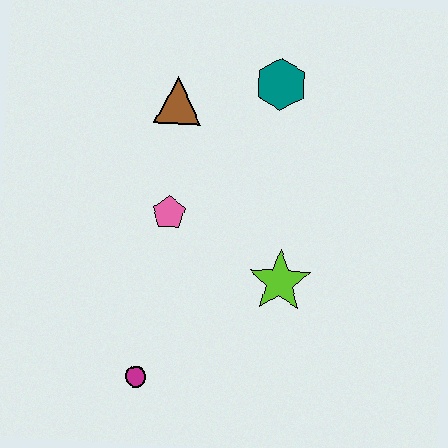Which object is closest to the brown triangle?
The teal hexagon is closest to the brown triangle.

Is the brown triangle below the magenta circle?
No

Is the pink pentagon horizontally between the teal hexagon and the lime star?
No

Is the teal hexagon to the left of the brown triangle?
No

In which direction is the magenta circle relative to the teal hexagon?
The magenta circle is below the teal hexagon.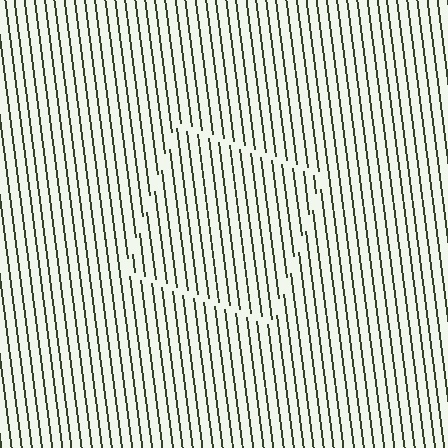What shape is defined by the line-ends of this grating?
An illusory square. The interior of the shape contains the same grating, shifted by half a period — the contour is defined by the phase discontinuity where line-ends from the inner and outer gratings abut.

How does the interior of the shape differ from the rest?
The interior of the shape contains the same grating, shifted by half a period — the contour is defined by the phase discontinuity where line-ends from the inner and outer gratings abut.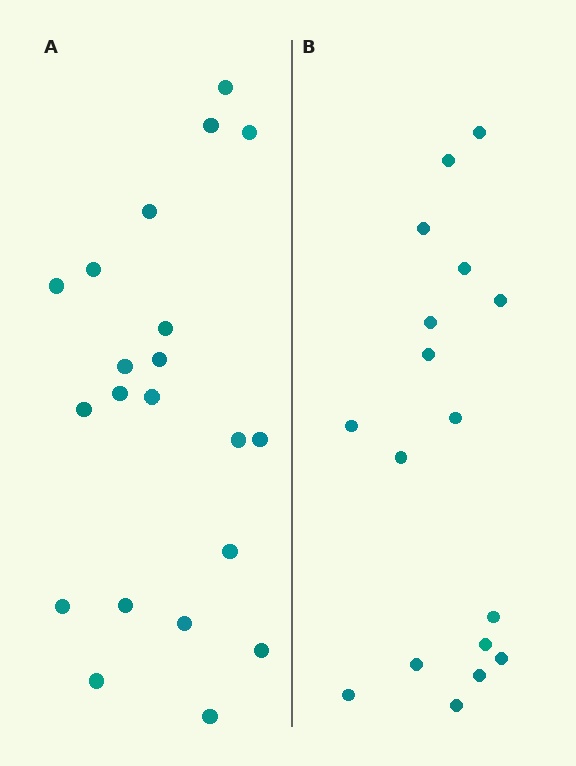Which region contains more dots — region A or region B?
Region A (the left region) has more dots.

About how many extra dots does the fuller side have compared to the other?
Region A has about 4 more dots than region B.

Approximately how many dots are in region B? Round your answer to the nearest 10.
About 20 dots. (The exact count is 17, which rounds to 20.)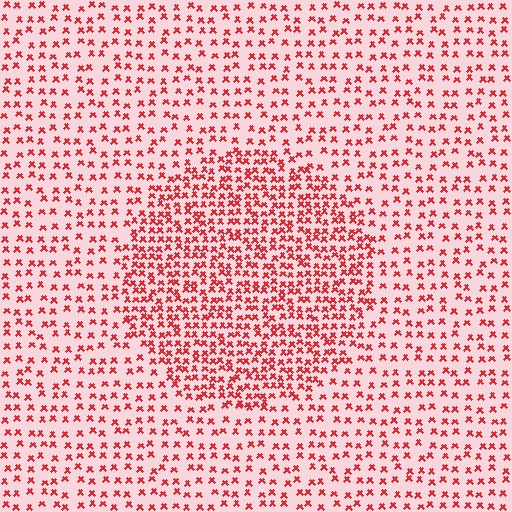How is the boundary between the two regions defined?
The boundary is defined by a change in element density (approximately 2.0x ratio). All elements are the same color, size, and shape.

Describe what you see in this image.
The image contains small red elements arranged at two different densities. A circle-shaped region is visible where the elements are more densely packed than the surrounding area.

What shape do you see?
I see a circle.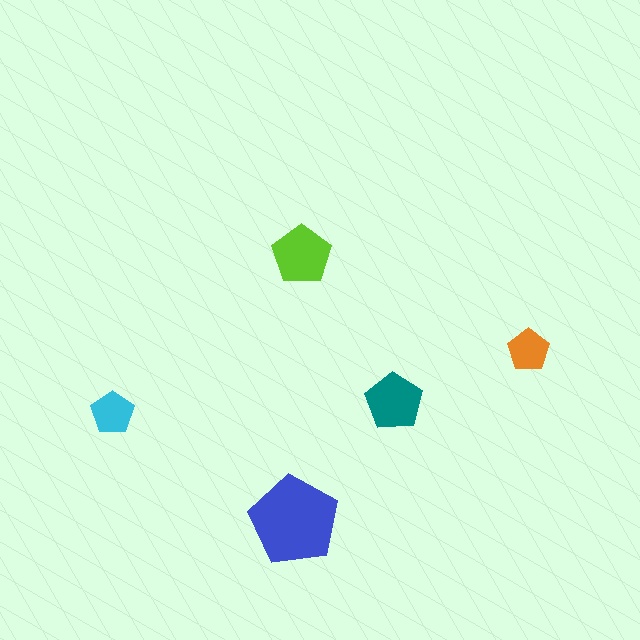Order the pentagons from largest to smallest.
the blue one, the lime one, the teal one, the cyan one, the orange one.